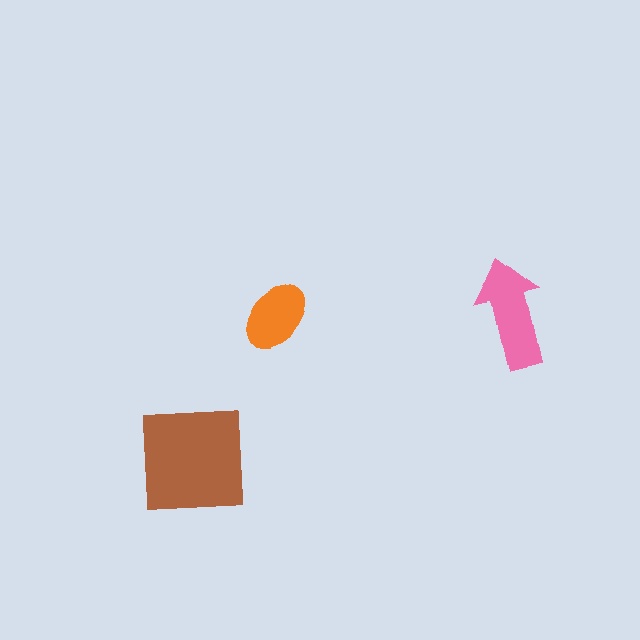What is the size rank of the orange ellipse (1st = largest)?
3rd.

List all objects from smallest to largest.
The orange ellipse, the pink arrow, the brown square.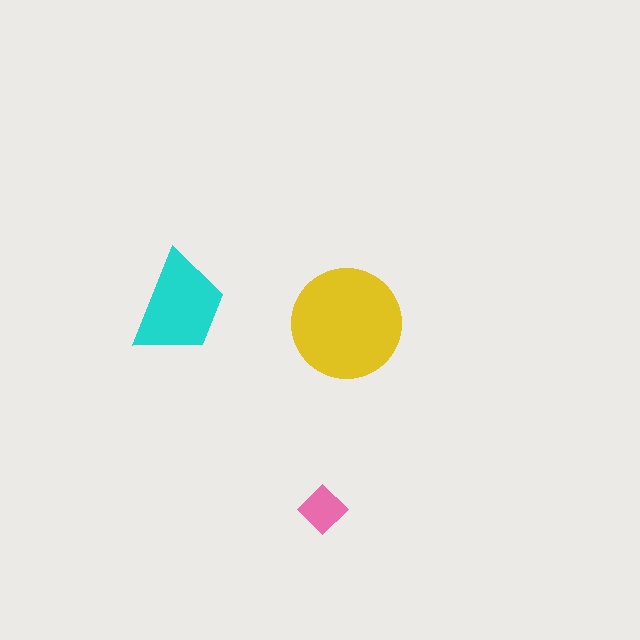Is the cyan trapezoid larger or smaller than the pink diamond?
Larger.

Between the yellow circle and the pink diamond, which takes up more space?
The yellow circle.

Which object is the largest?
The yellow circle.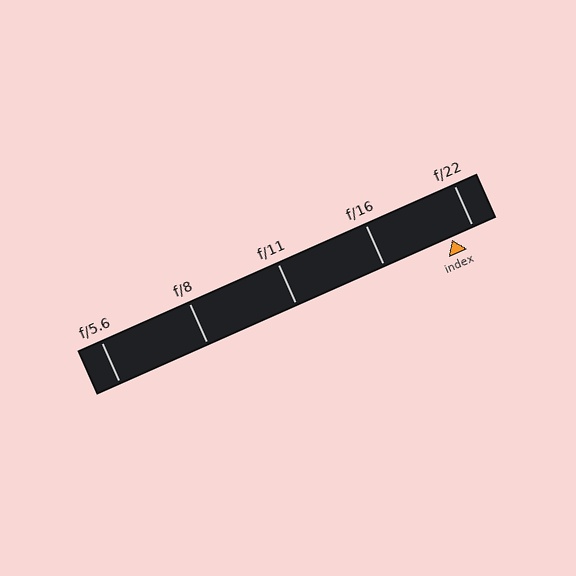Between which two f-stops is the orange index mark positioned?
The index mark is between f/16 and f/22.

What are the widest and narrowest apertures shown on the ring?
The widest aperture shown is f/5.6 and the narrowest is f/22.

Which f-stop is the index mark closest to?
The index mark is closest to f/22.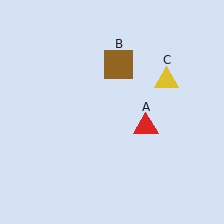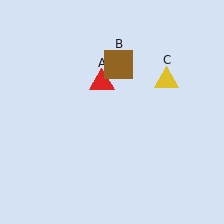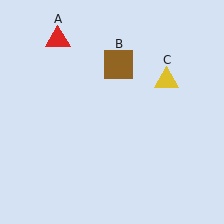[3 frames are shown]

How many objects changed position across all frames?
1 object changed position: red triangle (object A).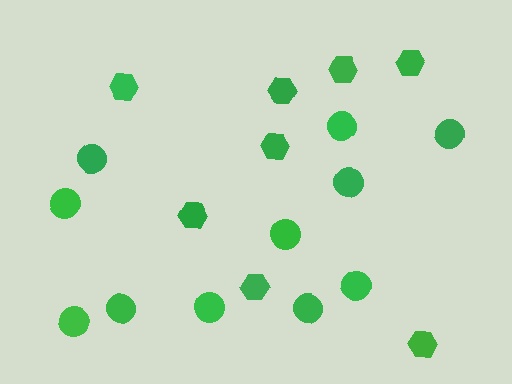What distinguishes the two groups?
There are 2 groups: one group of hexagons (8) and one group of circles (11).